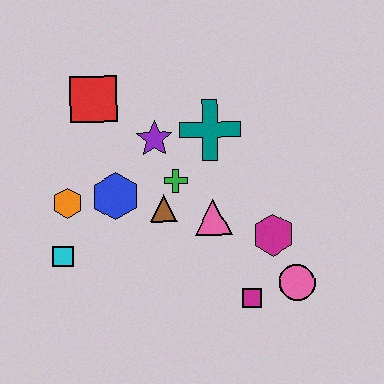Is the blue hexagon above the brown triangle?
Yes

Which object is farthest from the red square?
The pink circle is farthest from the red square.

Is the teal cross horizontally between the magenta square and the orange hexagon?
Yes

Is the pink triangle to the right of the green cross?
Yes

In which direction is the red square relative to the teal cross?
The red square is to the left of the teal cross.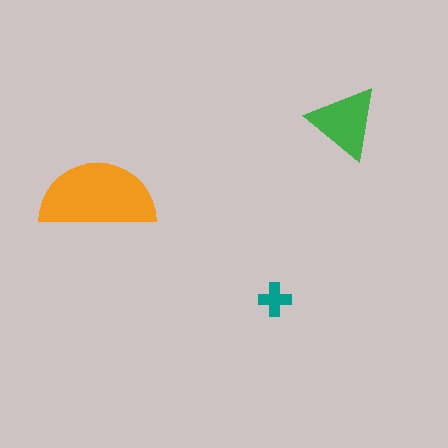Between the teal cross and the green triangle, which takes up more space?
The green triangle.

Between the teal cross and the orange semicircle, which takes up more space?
The orange semicircle.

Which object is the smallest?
The teal cross.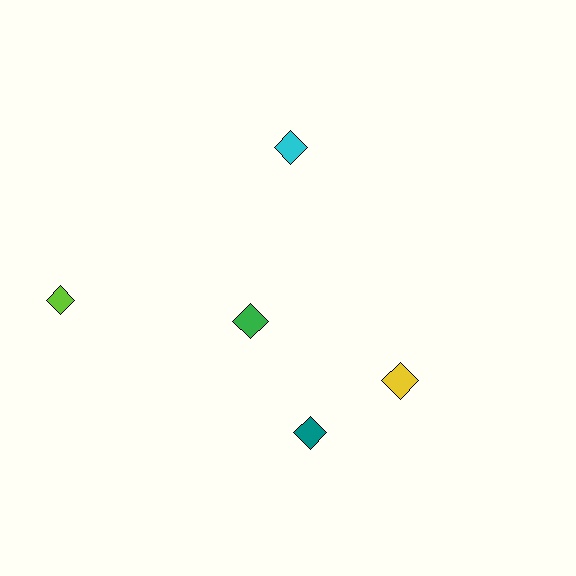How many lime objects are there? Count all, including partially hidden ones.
There is 1 lime object.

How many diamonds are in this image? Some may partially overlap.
There are 5 diamonds.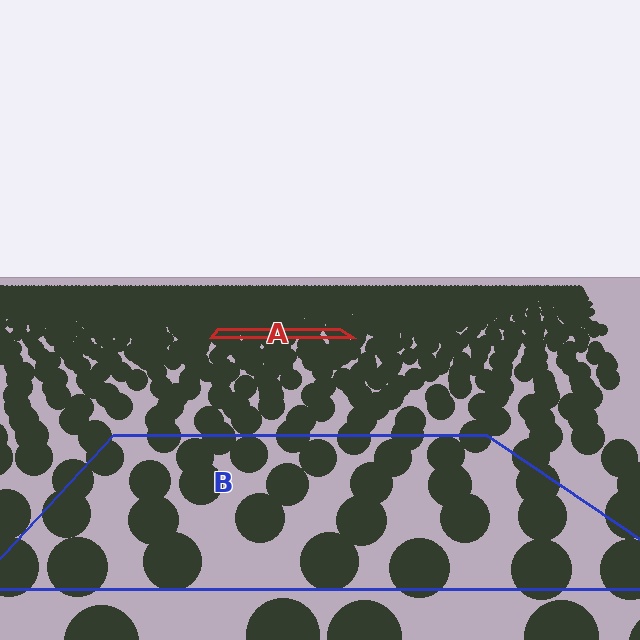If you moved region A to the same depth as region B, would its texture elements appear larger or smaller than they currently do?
They would appear larger. At a closer depth, the same texture elements are projected at a bigger on-screen size.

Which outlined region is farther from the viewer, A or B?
Region A is farther from the viewer — the texture elements inside it appear smaller and more densely packed.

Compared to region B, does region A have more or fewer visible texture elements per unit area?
Region A has more texture elements per unit area — they are packed more densely because it is farther away.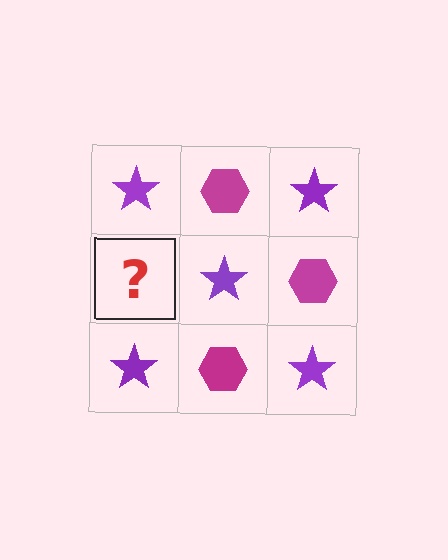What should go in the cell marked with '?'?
The missing cell should contain a magenta hexagon.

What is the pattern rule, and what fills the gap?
The rule is that it alternates purple star and magenta hexagon in a checkerboard pattern. The gap should be filled with a magenta hexagon.